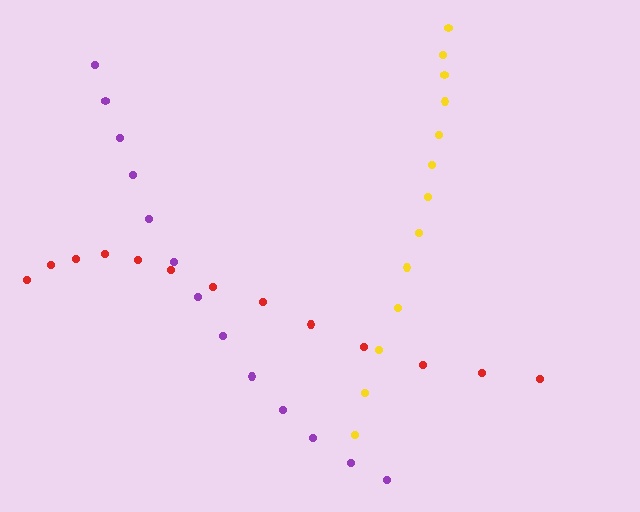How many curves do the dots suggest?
There are 3 distinct paths.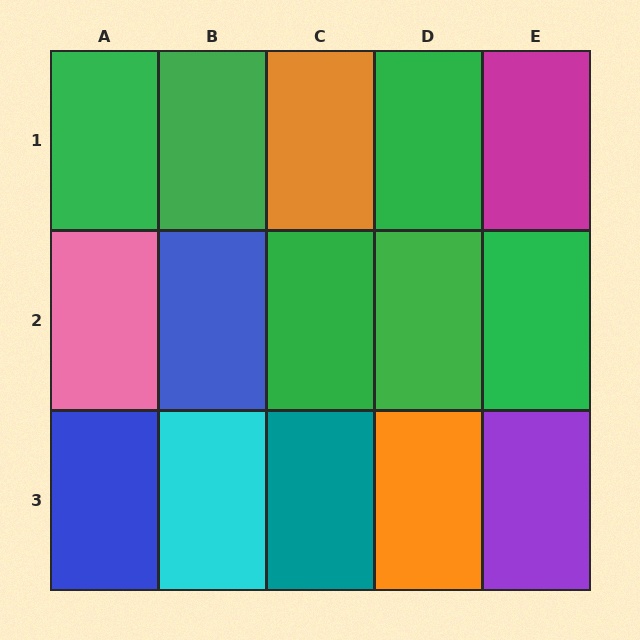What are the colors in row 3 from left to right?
Blue, cyan, teal, orange, purple.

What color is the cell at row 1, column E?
Magenta.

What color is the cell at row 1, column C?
Orange.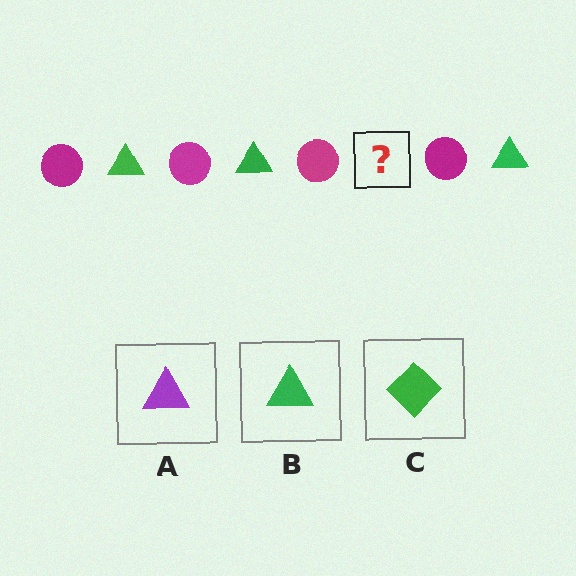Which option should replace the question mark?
Option B.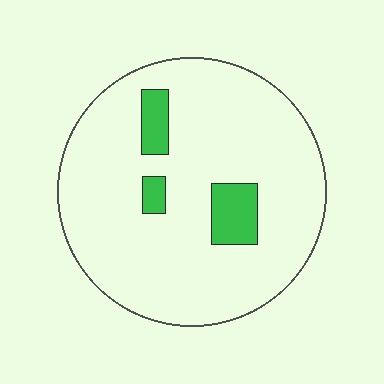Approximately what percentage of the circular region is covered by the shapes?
Approximately 10%.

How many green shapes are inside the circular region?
3.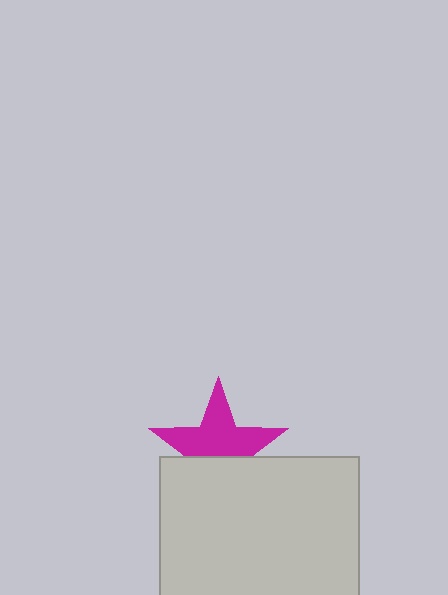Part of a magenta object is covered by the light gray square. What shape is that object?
It is a star.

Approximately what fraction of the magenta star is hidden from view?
Roughly 40% of the magenta star is hidden behind the light gray square.